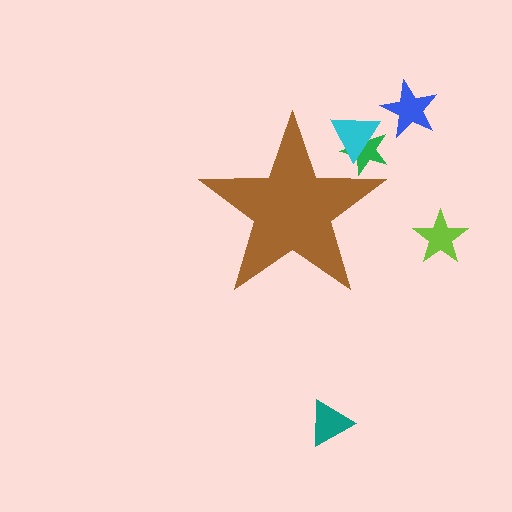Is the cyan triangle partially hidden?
Yes, the cyan triangle is partially hidden behind the brown star.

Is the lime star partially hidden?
No, the lime star is fully visible.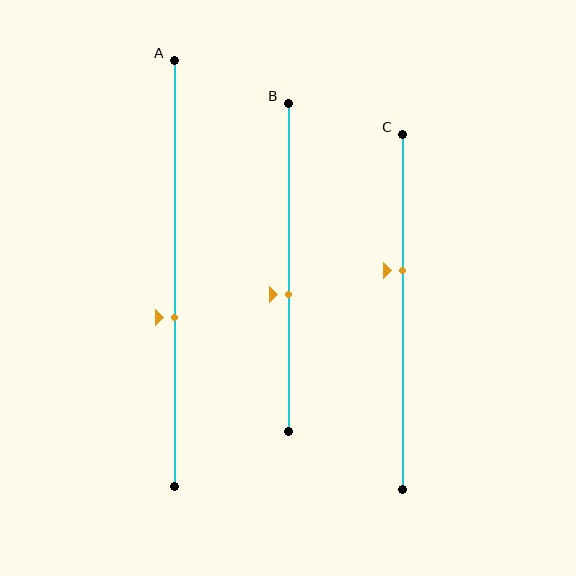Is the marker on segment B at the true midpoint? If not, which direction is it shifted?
No, the marker on segment B is shifted downward by about 8% of the segment length.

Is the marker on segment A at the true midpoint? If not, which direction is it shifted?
No, the marker on segment A is shifted downward by about 10% of the segment length.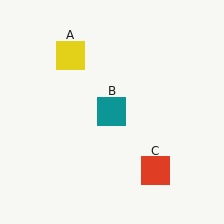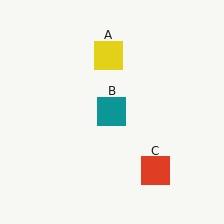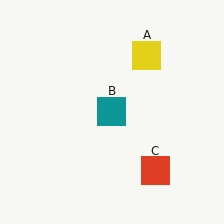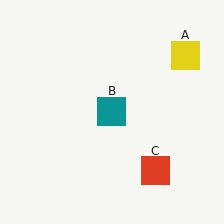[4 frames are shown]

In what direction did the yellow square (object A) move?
The yellow square (object A) moved right.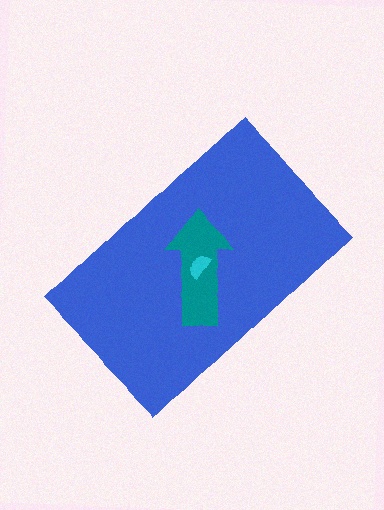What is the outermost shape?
The blue rectangle.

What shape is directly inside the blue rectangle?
The teal arrow.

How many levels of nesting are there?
3.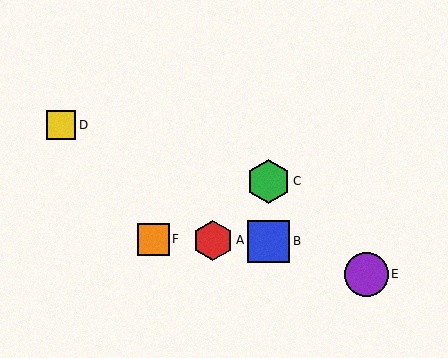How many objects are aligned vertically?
2 objects (B, C) are aligned vertically.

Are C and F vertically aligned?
No, C is at x≈268 and F is at x≈153.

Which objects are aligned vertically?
Objects B, C are aligned vertically.